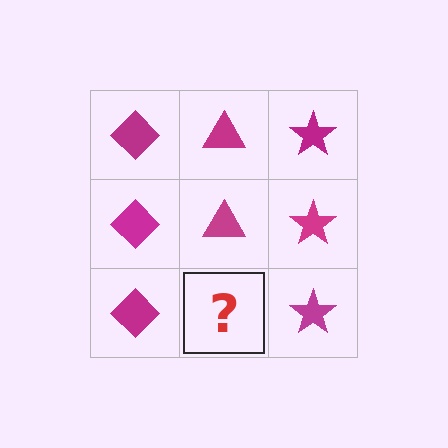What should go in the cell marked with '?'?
The missing cell should contain a magenta triangle.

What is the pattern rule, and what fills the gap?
The rule is that each column has a consistent shape. The gap should be filled with a magenta triangle.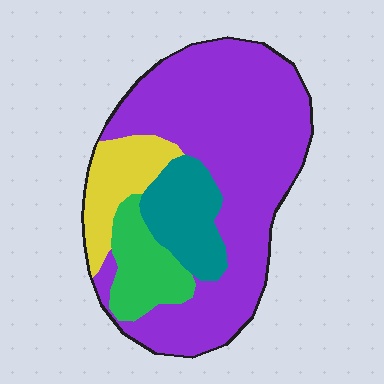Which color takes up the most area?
Purple, at roughly 65%.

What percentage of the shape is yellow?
Yellow covers 12% of the shape.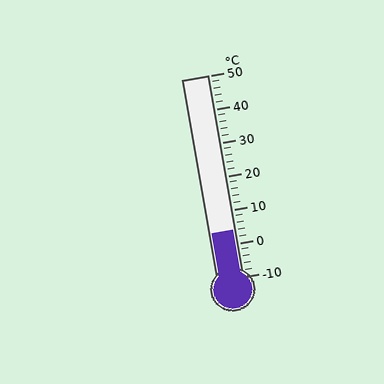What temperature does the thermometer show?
The thermometer shows approximately 4°C.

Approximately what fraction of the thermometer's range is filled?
The thermometer is filled to approximately 25% of its range.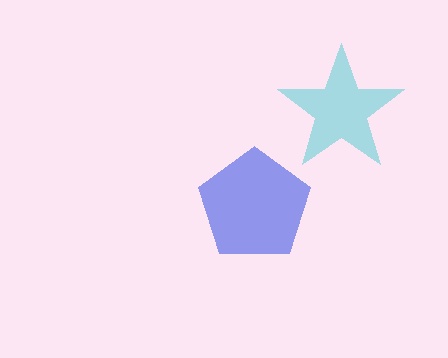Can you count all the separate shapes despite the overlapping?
Yes, there are 2 separate shapes.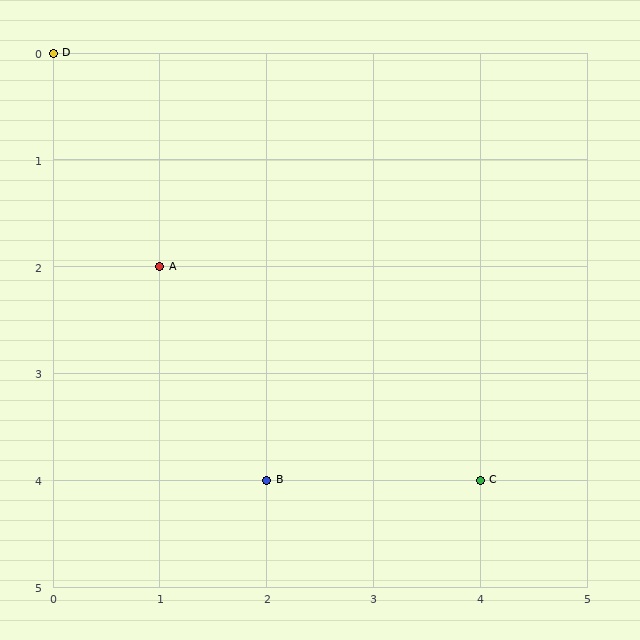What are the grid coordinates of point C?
Point C is at grid coordinates (4, 4).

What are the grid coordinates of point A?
Point A is at grid coordinates (1, 2).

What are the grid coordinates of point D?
Point D is at grid coordinates (0, 0).